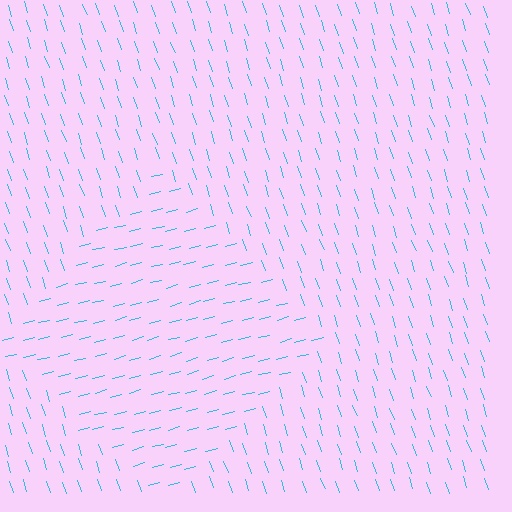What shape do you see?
I see a diamond.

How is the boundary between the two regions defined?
The boundary is defined purely by a change in line orientation (approximately 87 degrees difference). All lines are the same color and thickness.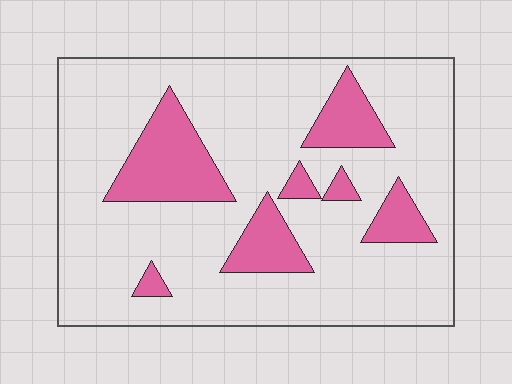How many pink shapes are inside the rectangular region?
7.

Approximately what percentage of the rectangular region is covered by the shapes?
Approximately 20%.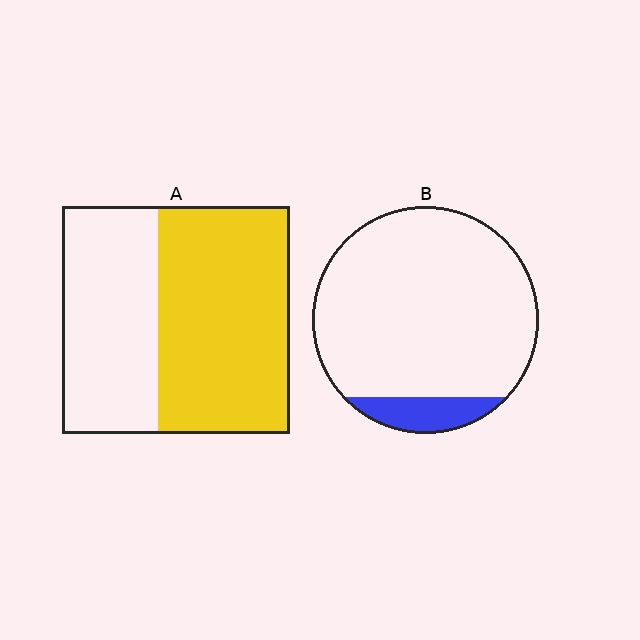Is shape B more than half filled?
No.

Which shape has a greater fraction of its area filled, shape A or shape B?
Shape A.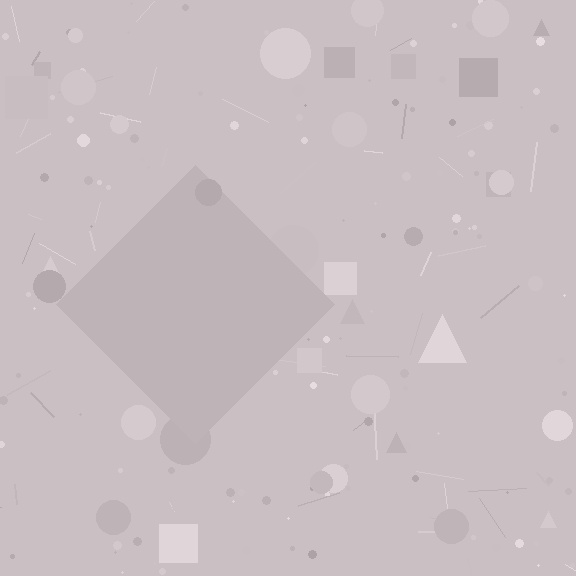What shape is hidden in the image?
A diamond is hidden in the image.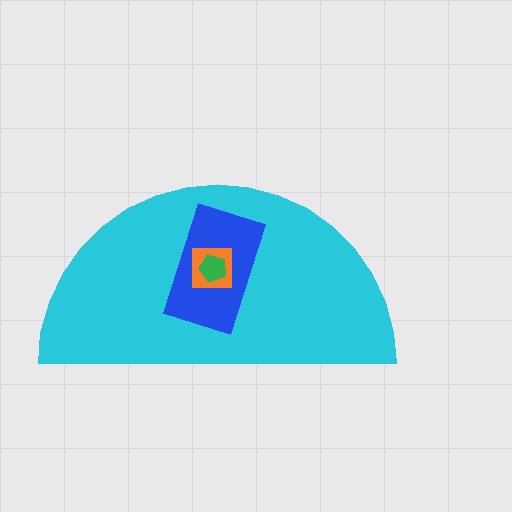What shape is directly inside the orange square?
The green pentagon.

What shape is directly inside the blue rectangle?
The orange square.